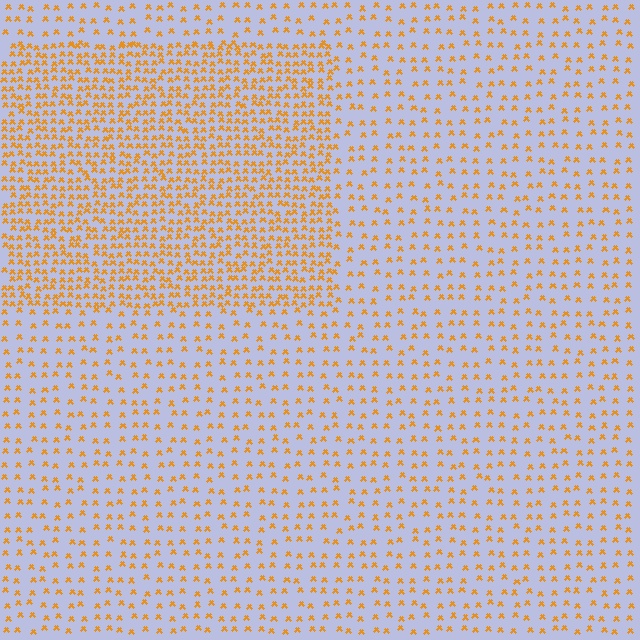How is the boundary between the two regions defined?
The boundary is defined by a change in element density (approximately 2.3x ratio). All elements are the same color, size, and shape.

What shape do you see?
I see a rectangle.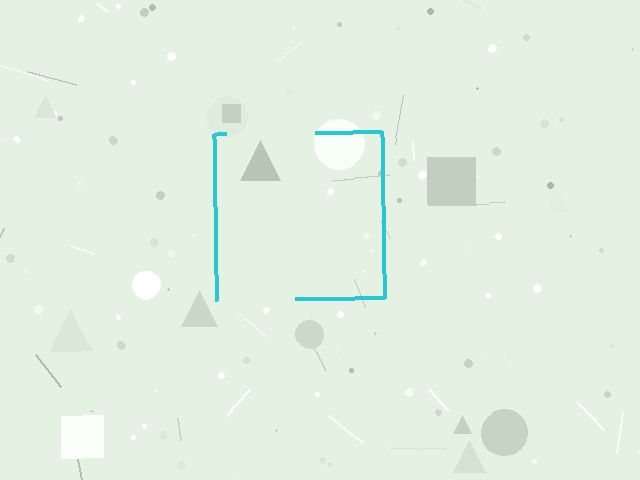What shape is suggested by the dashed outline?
The dashed outline suggests a square.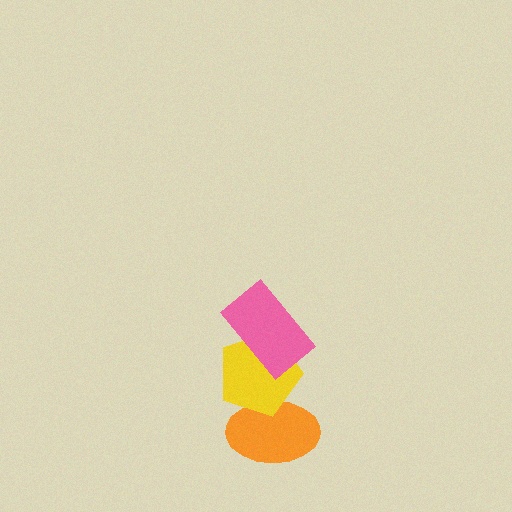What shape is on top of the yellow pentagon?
The pink rectangle is on top of the yellow pentagon.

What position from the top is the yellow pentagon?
The yellow pentagon is 2nd from the top.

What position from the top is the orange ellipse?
The orange ellipse is 3rd from the top.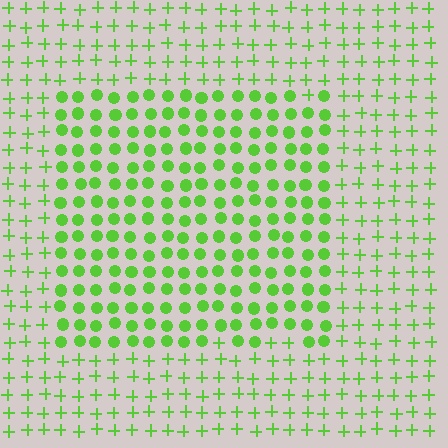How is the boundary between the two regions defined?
The boundary is defined by a change in element shape: circles inside vs. plus signs outside. All elements share the same color and spacing.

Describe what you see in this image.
The image is filled with small lime elements arranged in a uniform grid. A rectangle-shaped region contains circles, while the surrounding area contains plus signs. The boundary is defined purely by the change in element shape.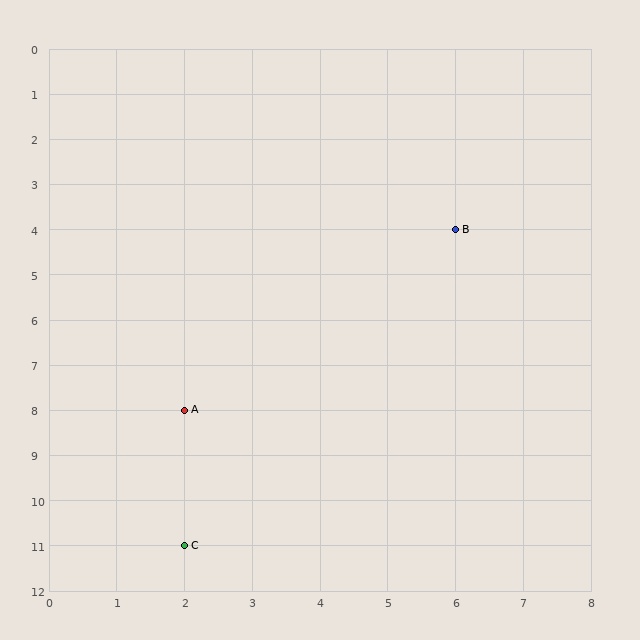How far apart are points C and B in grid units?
Points C and B are 4 columns and 7 rows apart (about 8.1 grid units diagonally).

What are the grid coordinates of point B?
Point B is at grid coordinates (6, 4).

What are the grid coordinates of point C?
Point C is at grid coordinates (2, 11).